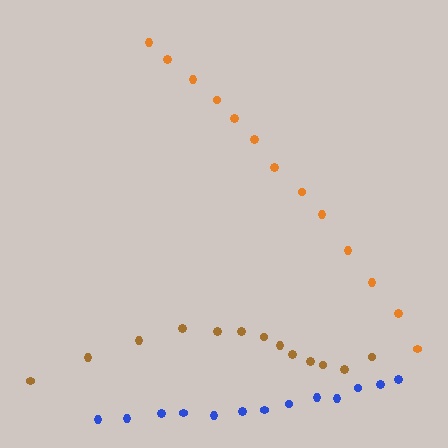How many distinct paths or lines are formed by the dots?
There are 3 distinct paths.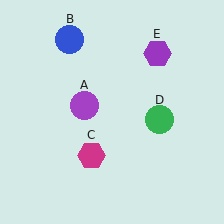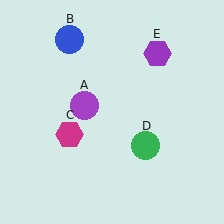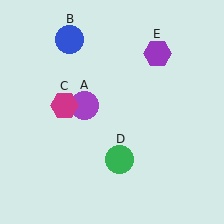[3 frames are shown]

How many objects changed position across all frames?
2 objects changed position: magenta hexagon (object C), green circle (object D).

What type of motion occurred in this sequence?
The magenta hexagon (object C), green circle (object D) rotated clockwise around the center of the scene.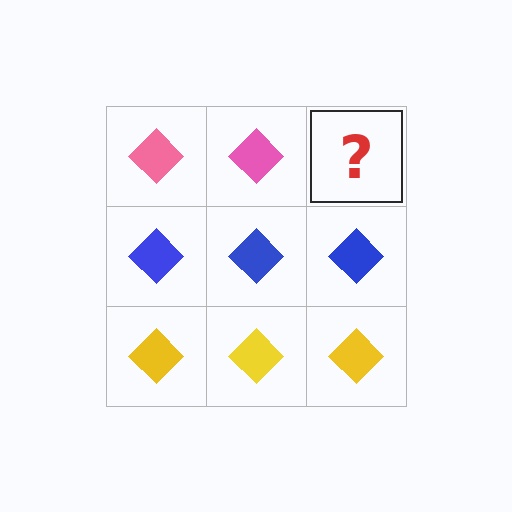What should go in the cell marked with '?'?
The missing cell should contain a pink diamond.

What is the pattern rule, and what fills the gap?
The rule is that each row has a consistent color. The gap should be filled with a pink diamond.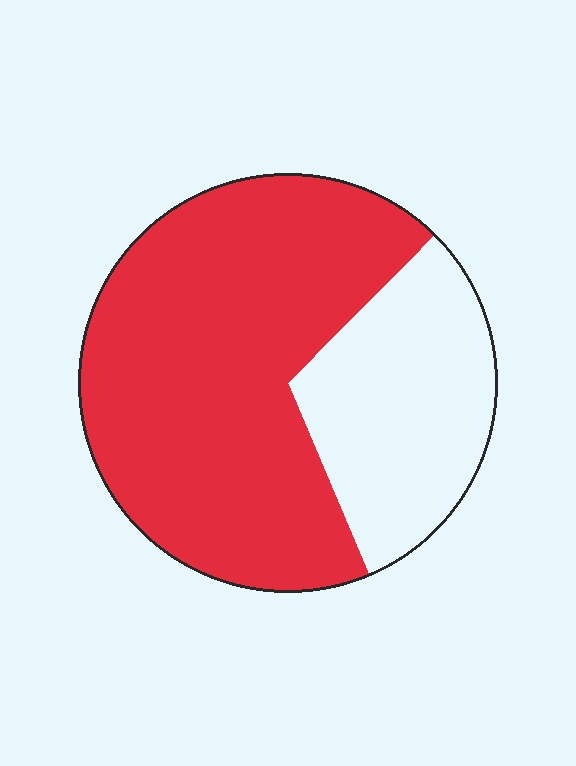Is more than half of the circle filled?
Yes.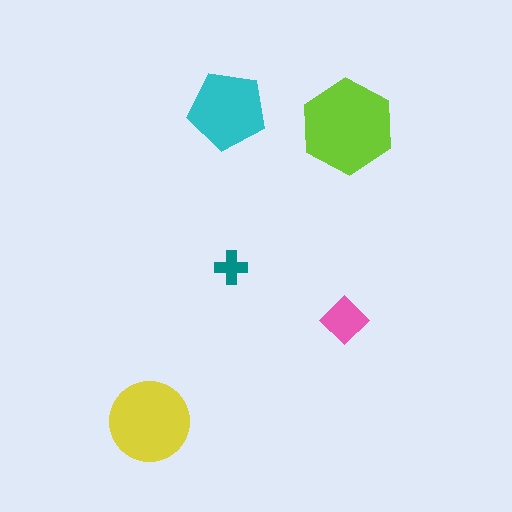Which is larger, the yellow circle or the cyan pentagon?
The yellow circle.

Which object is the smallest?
The teal cross.